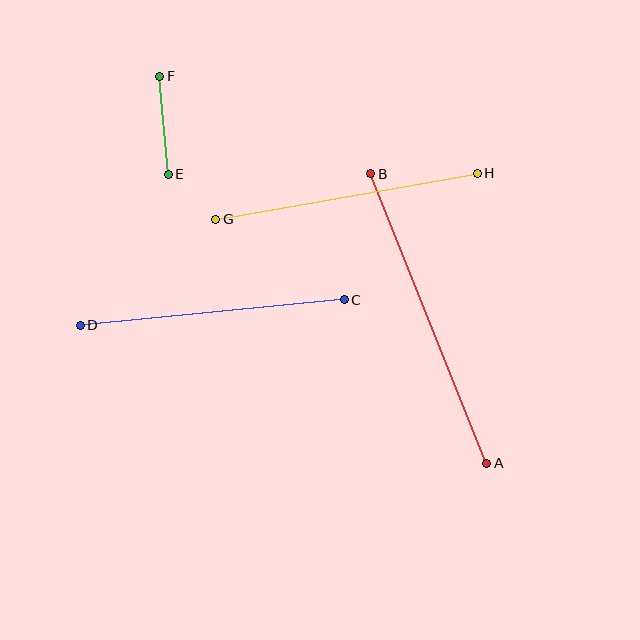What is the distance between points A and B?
The distance is approximately 312 pixels.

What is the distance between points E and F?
The distance is approximately 99 pixels.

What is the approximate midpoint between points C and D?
The midpoint is at approximately (212, 312) pixels.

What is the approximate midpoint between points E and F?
The midpoint is at approximately (164, 125) pixels.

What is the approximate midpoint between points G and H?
The midpoint is at approximately (346, 196) pixels.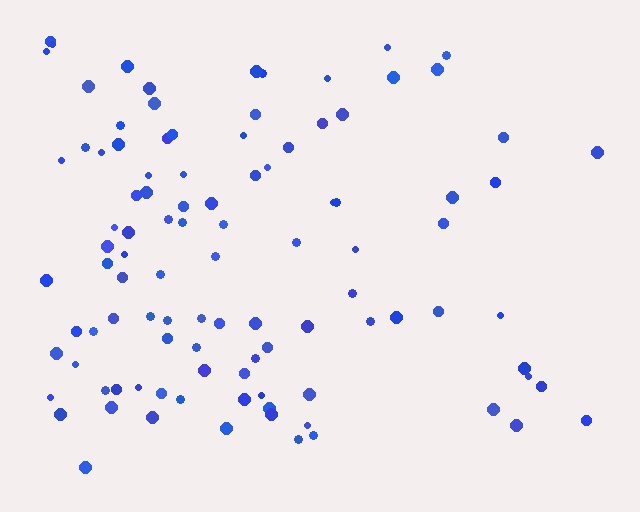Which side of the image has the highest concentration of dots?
The left.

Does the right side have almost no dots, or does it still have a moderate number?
Still a moderate number, just noticeably fewer than the left.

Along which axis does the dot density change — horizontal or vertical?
Horizontal.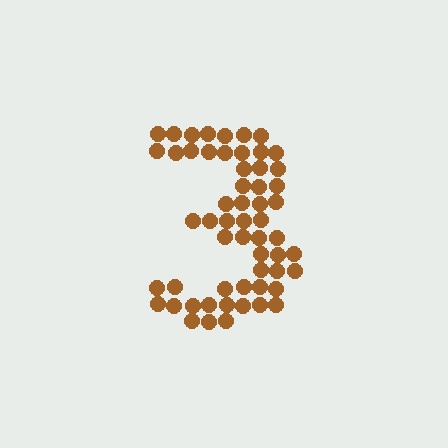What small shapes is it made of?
It is made of small circles.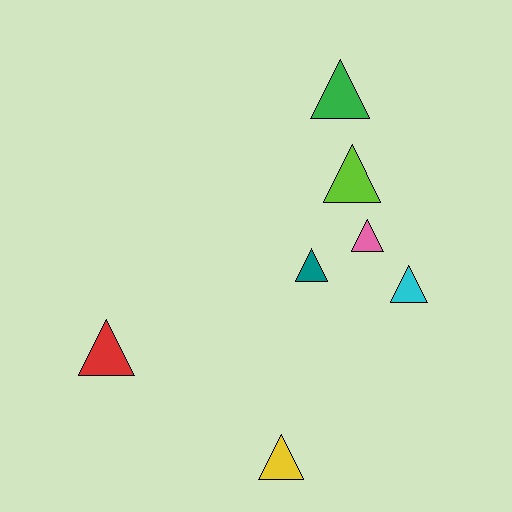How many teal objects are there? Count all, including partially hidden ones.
There is 1 teal object.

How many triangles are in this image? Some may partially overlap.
There are 7 triangles.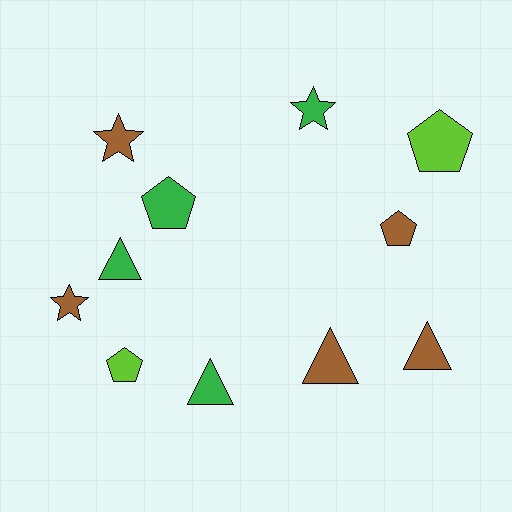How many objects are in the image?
There are 11 objects.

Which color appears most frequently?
Brown, with 5 objects.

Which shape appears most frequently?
Triangle, with 4 objects.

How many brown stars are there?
There are 2 brown stars.